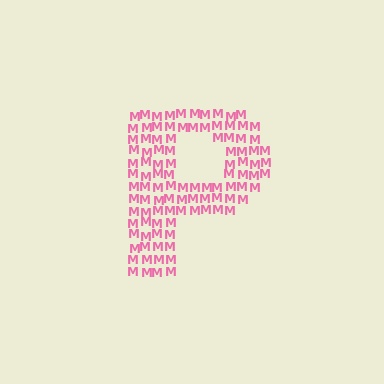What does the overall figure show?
The overall figure shows the letter P.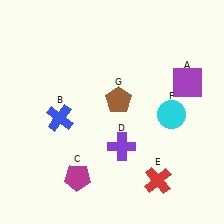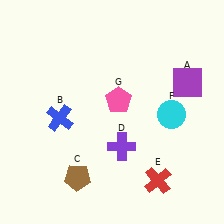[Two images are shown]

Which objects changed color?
C changed from magenta to brown. G changed from brown to pink.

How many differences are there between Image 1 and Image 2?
There are 2 differences between the two images.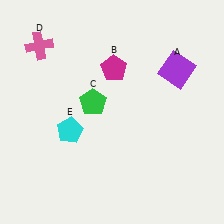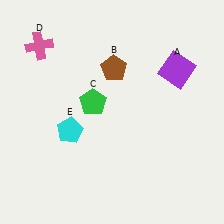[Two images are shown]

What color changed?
The pentagon (B) changed from magenta in Image 1 to brown in Image 2.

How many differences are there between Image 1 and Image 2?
There is 1 difference between the two images.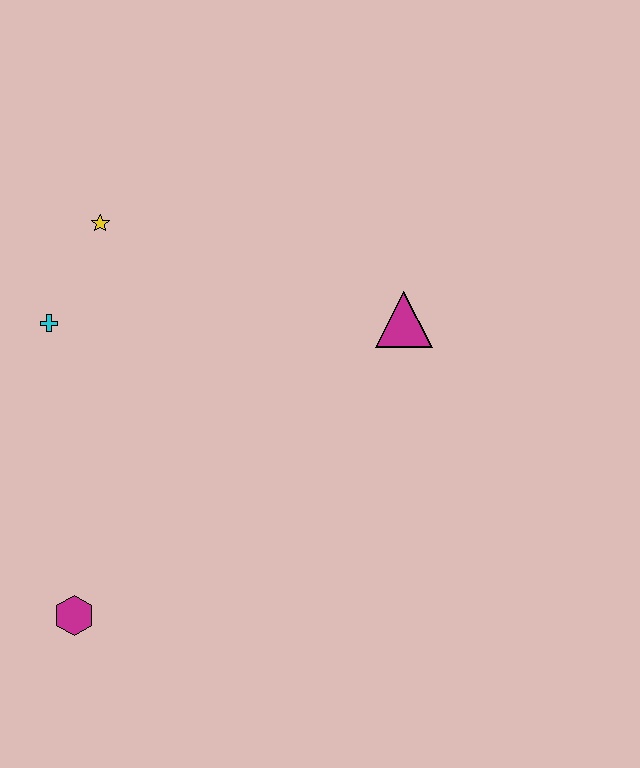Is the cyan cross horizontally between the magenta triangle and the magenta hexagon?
No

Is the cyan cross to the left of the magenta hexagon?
Yes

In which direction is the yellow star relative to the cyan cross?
The yellow star is above the cyan cross.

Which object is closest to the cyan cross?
The yellow star is closest to the cyan cross.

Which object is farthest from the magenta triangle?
The magenta hexagon is farthest from the magenta triangle.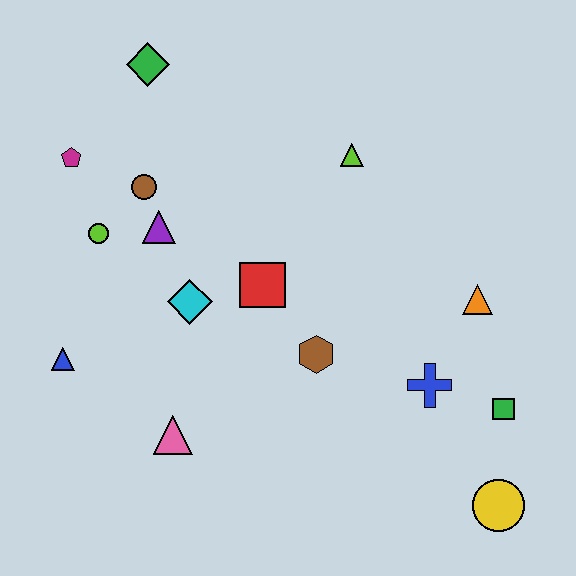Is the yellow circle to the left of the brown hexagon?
No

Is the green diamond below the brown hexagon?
No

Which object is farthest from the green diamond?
The yellow circle is farthest from the green diamond.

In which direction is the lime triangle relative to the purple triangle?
The lime triangle is to the right of the purple triangle.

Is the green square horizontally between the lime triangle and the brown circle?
No